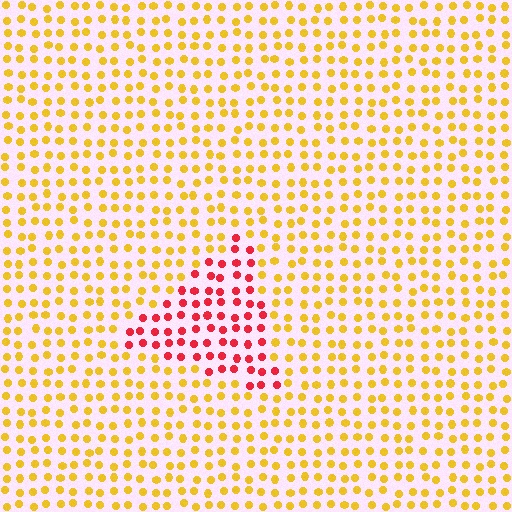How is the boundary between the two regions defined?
The boundary is defined purely by a slight shift in hue (about 55 degrees). Spacing, size, and orientation are identical on both sides.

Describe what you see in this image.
The image is filled with small yellow elements in a uniform arrangement. A triangle-shaped region is visible where the elements are tinted to a slightly different hue, forming a subtle color boundary.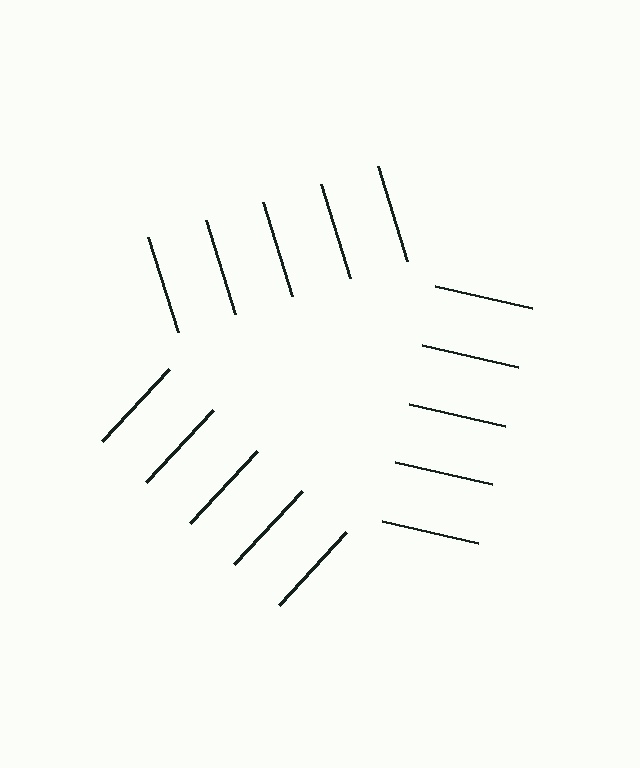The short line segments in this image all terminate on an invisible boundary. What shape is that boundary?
An illusory triangle — the line segments terminate on its edges but no continuous stroke is drawn.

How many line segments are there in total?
15 — 5 along each of the 3 edges.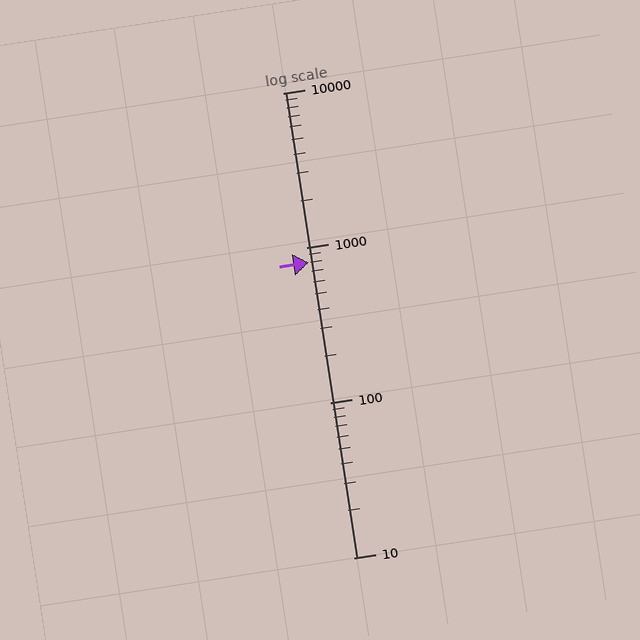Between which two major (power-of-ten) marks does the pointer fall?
The pointer is between 100 and 1000.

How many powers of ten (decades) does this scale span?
The scale spans 3 decades, from 10 to 10000.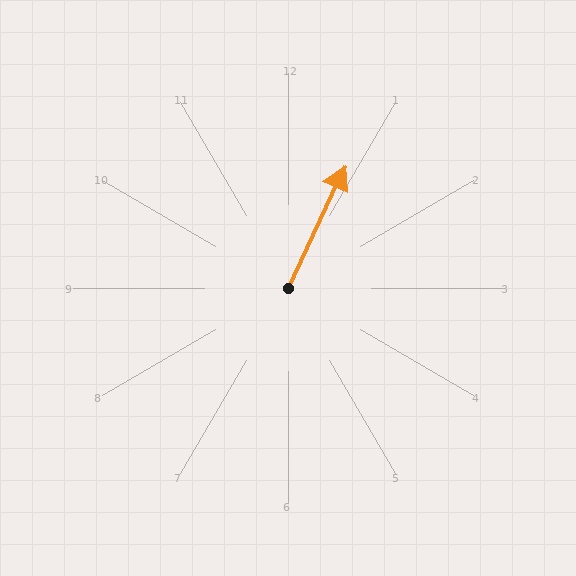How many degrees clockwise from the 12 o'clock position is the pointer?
Approximately 25 degrees.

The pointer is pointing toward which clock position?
Roughly 1 o'clock.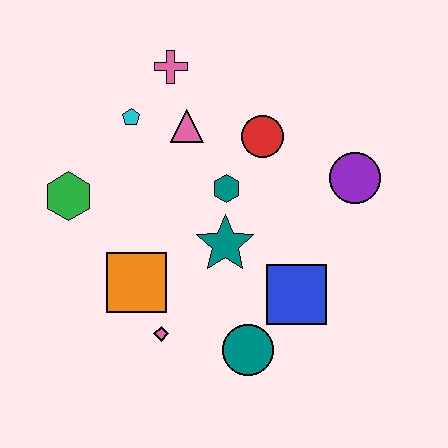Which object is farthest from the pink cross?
The teal circle is farthest from the pink cross.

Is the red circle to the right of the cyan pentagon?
Yes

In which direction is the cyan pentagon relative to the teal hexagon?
The cyan pentagon is to the left of the teal hexagon.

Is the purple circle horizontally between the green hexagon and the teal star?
No